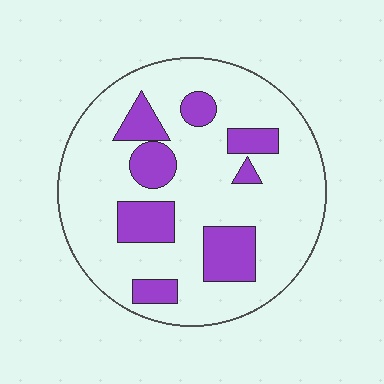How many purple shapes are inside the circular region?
8.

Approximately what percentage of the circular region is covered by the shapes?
Approximately 20%.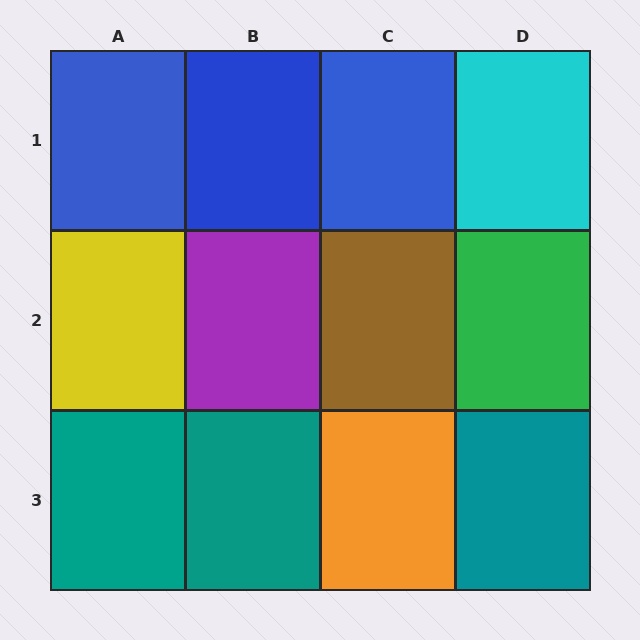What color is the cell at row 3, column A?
Teal.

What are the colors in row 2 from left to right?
Yellow, purple, brown, green.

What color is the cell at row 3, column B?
Teal.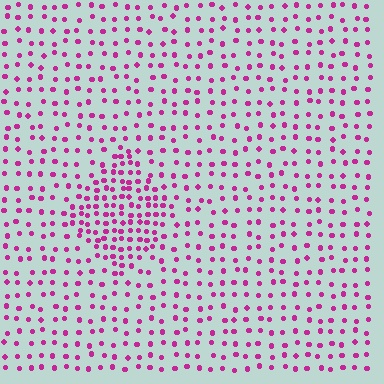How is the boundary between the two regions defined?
The boundary is defined by a change in element density (approximately 2.1x ratio). All elements are the same color, size, and shape.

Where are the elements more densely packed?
The elements are more densely packed inside the diamond boundary.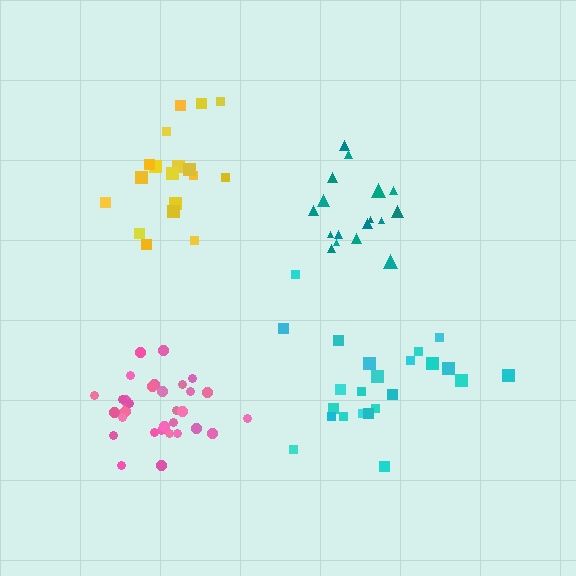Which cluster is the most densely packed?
Teal.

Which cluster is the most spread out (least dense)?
Cyan.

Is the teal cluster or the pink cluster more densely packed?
Teal.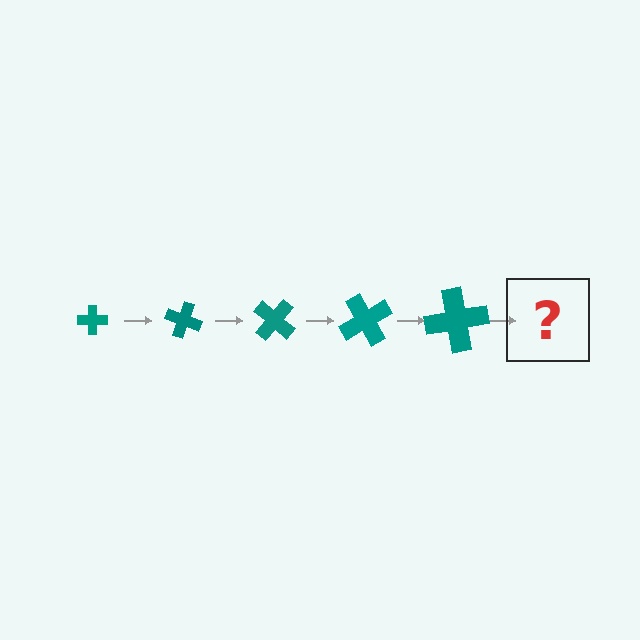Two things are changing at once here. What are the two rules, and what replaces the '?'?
The two rules are that the cross grows larger each step and it rotates 20 degrees each step. The '?' should be a cross, larger than the previous one and rotated 100 degrees from the start.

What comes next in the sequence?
The next element should be a cross, larger than the previous one and rotated 100 degrees from the start.